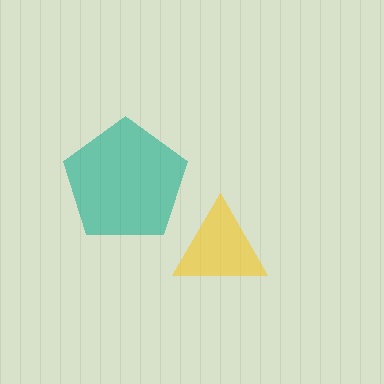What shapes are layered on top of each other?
The layered shapes are: a yellow triangle, a teal pentagon.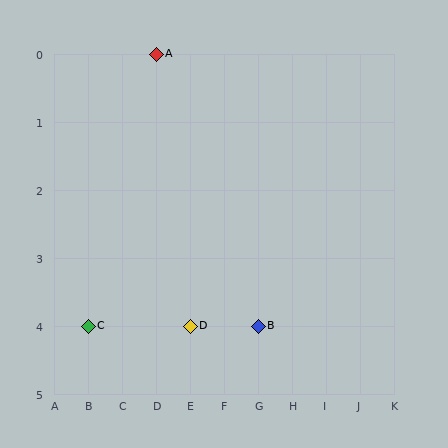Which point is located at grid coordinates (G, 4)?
Point B is at (G, 4).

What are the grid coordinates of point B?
Point B is at grid coordinates (G, 4).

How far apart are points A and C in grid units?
Points A and C are 2 columns and 4 rows apart (about 4.5 grid units diagonally).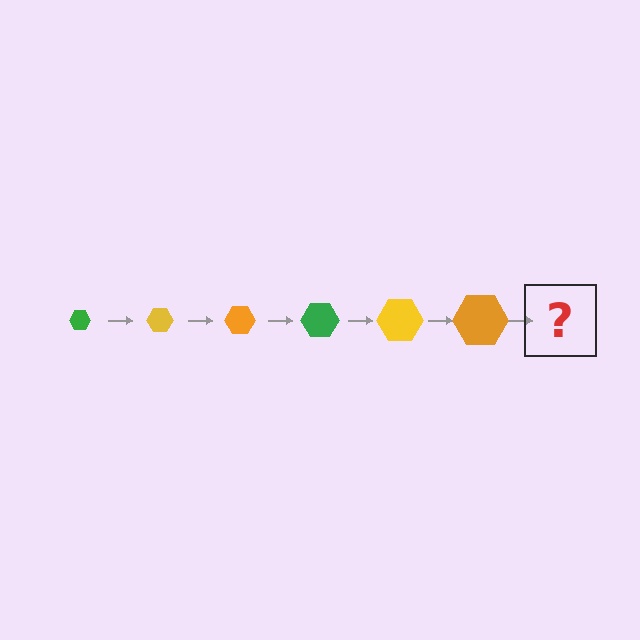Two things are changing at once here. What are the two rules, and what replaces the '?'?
The two rules are that the hexagon grows larger each step and the color cycles through green, yellow, and orange. The '?' should be a green hexagon, larger than the previous one.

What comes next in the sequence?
The next element should be a green hexagon, larger than the previous one.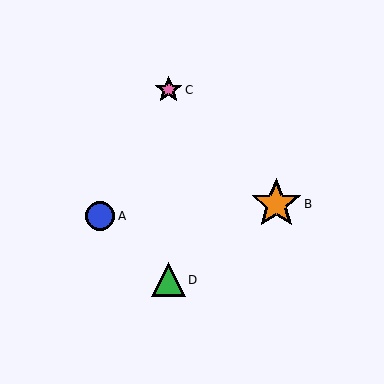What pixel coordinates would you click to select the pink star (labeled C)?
Click at (169, 90) to select the pink star C.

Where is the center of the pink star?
The center of the pink star is at (169, 90).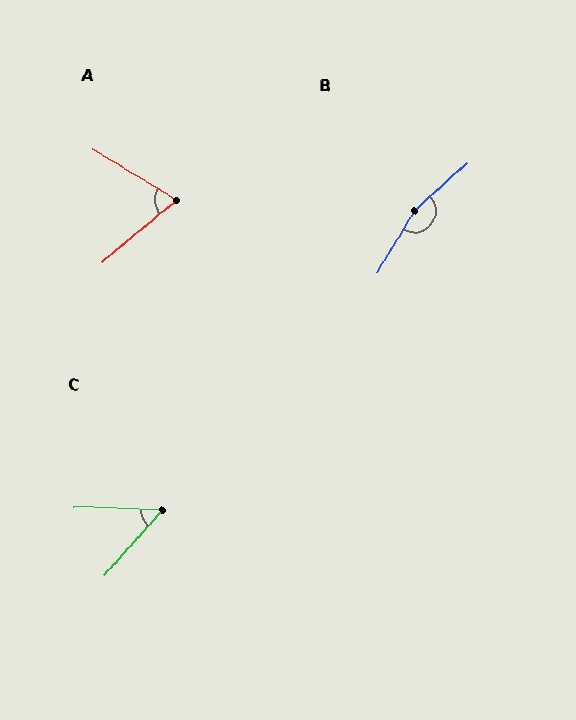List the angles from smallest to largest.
C (50°), A (71°), B (163°).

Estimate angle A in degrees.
Approximately 71 degrees.